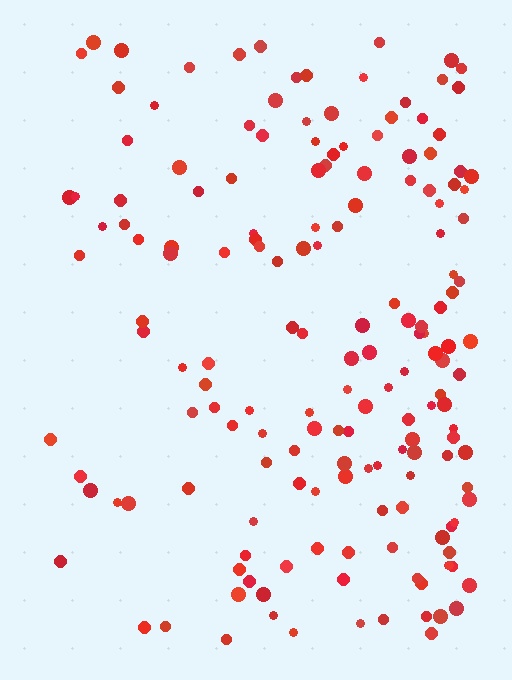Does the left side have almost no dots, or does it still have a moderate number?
Still a moderate number, just noticeably fewer than the right.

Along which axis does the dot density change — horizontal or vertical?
Horizontal.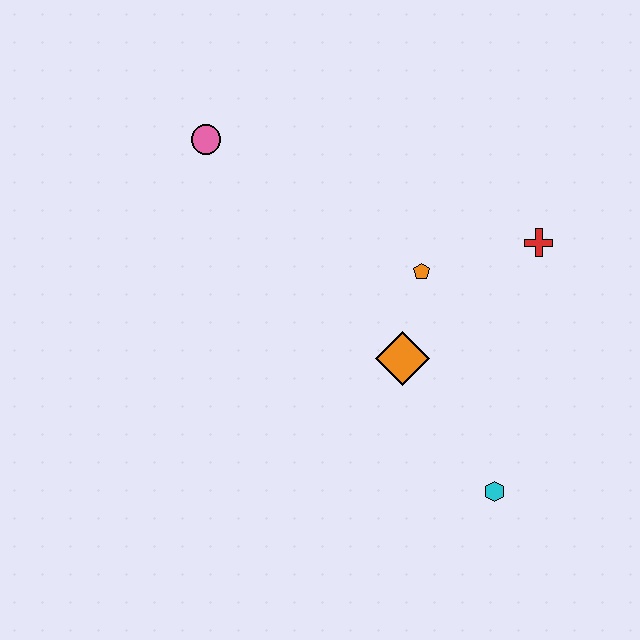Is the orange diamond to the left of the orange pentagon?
Yes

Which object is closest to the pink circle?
The orange pentagon is closest to the pink circle.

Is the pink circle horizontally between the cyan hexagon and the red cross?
No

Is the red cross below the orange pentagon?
No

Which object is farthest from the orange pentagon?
The pink circle is farthest from the orange pentagon.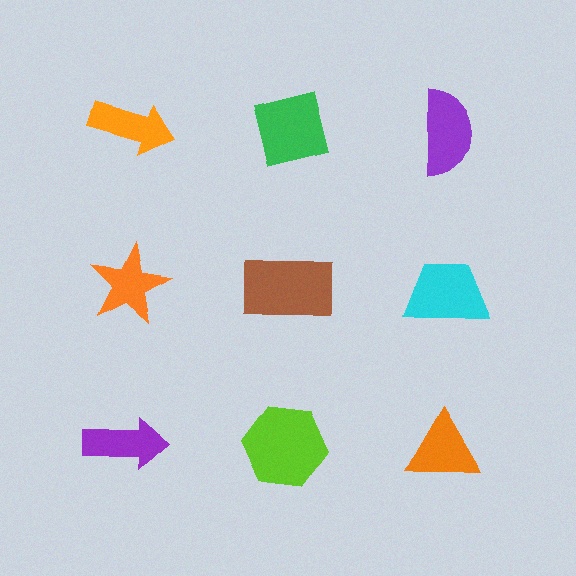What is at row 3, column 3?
An orange triangle.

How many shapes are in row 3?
3 shapes.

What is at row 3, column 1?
A purple arrow.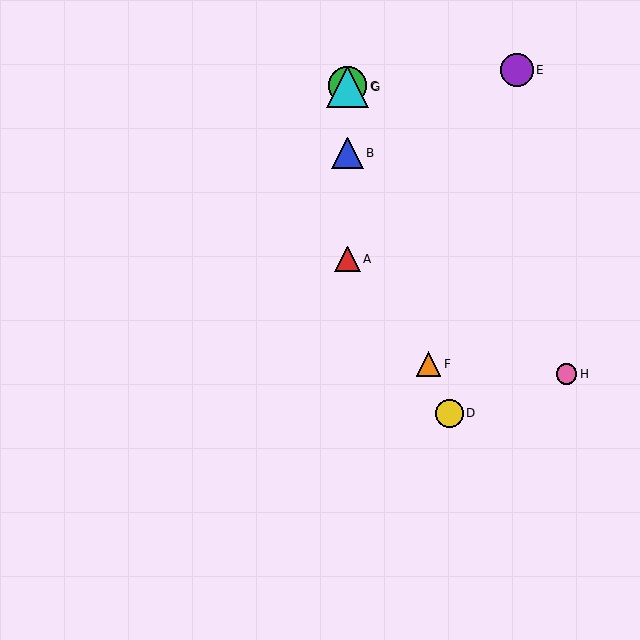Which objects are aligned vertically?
Objects A, B, C, G are aligned vertically.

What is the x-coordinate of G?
Object G is at x≈348.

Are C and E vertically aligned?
No, C is at x≈348 and E is at x≈517.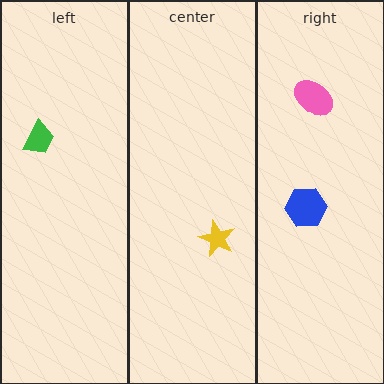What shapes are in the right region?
The pink ellipse, the blue hexagon.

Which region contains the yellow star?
The center region.